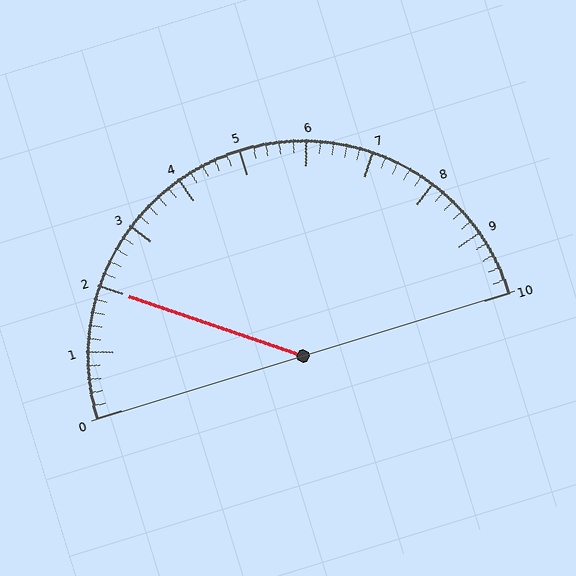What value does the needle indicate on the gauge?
The needle indicates approximately 2.0.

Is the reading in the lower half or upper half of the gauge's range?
The reading is in the lower half of the range (0 to 10).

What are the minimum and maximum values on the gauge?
The gauge ranges from 0 to 10.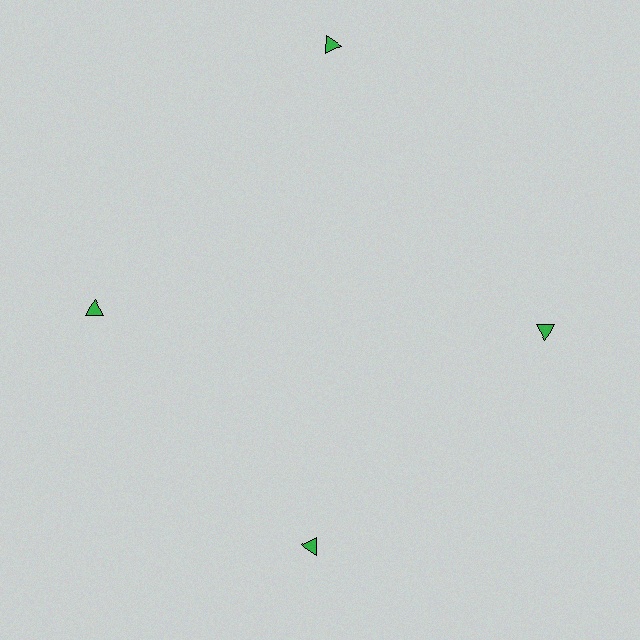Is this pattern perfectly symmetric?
No. The 4 green triangles are arranged in a ring, but one element near the 12 o'clock position is pushed outward from the center, breaking the 4-fold rotational symmetry.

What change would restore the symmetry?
The symmetry would be restored by moving it inward, back onto the ring so that all 4 triangles sit at equal angles and equal distance from the center.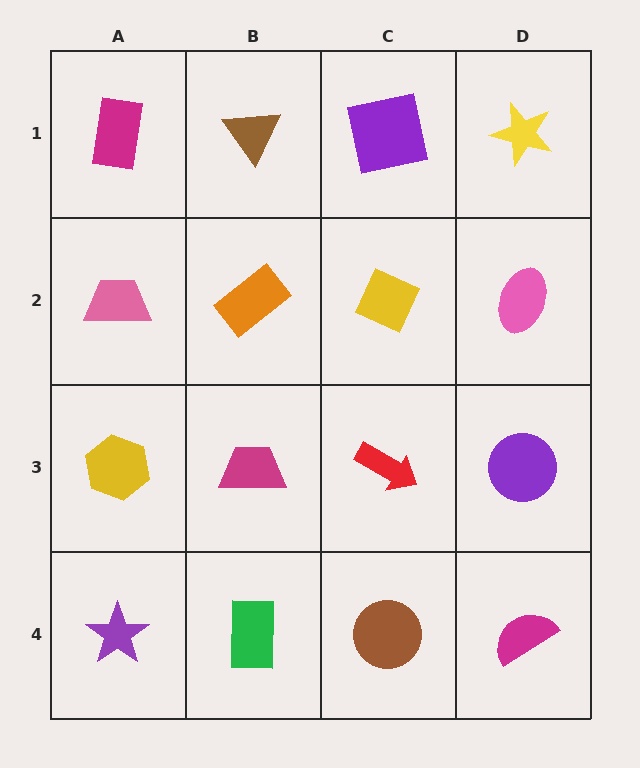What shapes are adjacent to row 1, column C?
A yellow diamond (row 2, column C), a brown triangle (row 1, column B), a yellow star (row 1, column D).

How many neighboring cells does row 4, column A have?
2.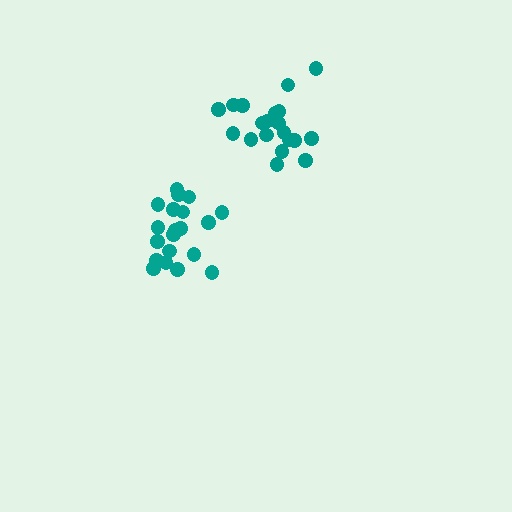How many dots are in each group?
Group 1: 20 dots, Group 2: 20 dots (40 total).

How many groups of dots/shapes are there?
There are 2 groups.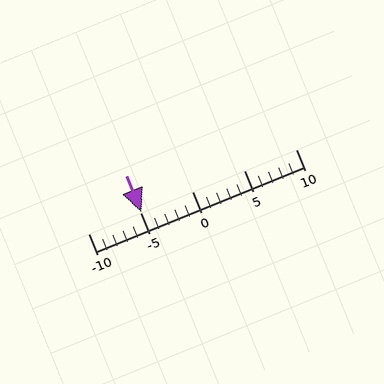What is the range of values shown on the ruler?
The ruler shows values from -10 to 10.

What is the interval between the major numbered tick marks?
The major tick marks are spaced 5 units apart.